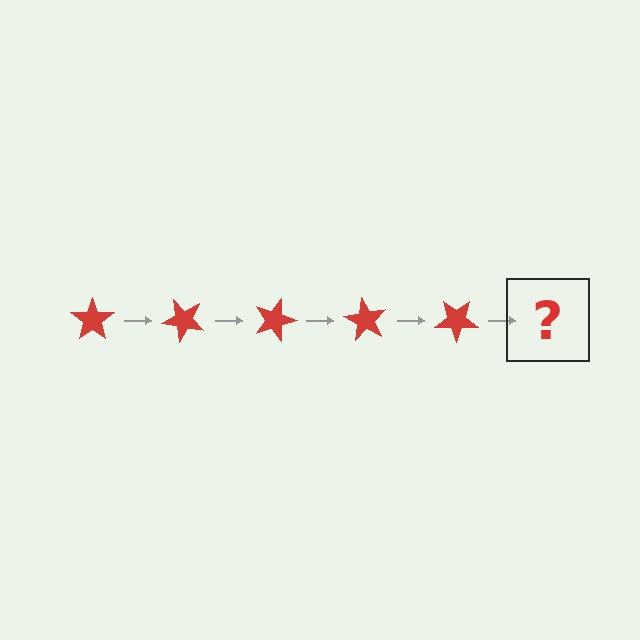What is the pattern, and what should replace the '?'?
The pattern is that the star rotates 45 degrees each step. The '?' should be a red star rotated 225 degrees.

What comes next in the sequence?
The next element should be a red star rotated 225 degrees.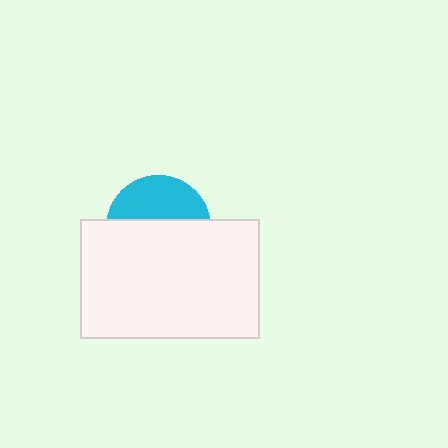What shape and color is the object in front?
The object in front is a white rectangle.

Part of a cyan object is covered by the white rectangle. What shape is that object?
It is a circle.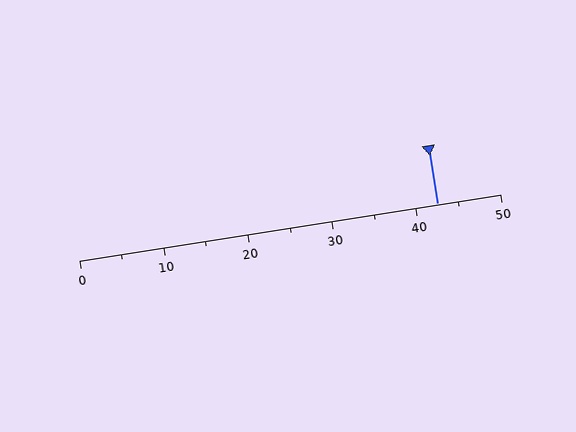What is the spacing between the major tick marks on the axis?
The major ticks are spaced 10 apart.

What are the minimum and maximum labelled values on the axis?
The axis runs from 0 to 50.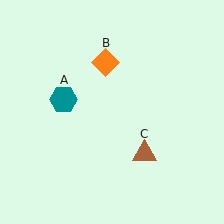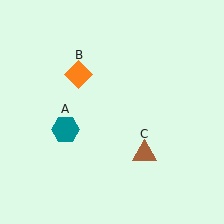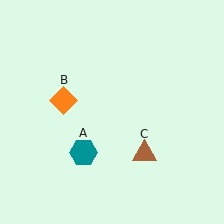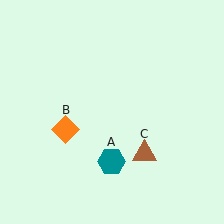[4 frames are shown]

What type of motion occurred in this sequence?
The teal hexagon (object A), orange diamond (object B) rotated counterclockwise around the center of the scene.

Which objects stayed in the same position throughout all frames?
Brown triangle (object C) remained stationary.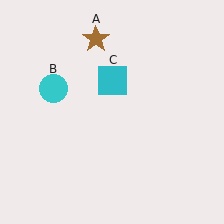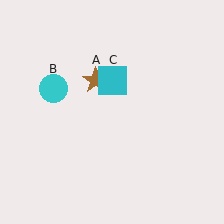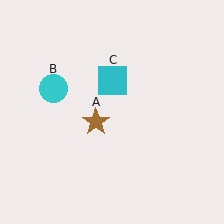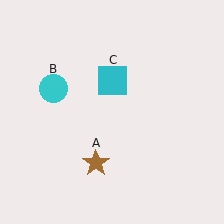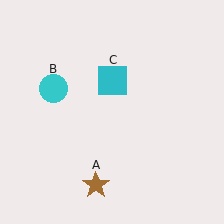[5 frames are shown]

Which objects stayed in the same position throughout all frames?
Cyan circle (object B) and cyan square (object C) remained stationary.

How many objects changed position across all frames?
1 object changed position: brown star (object A).